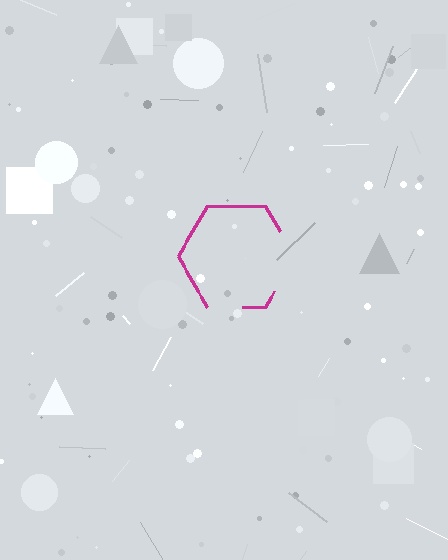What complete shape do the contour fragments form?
The contour fragments form a hexagon.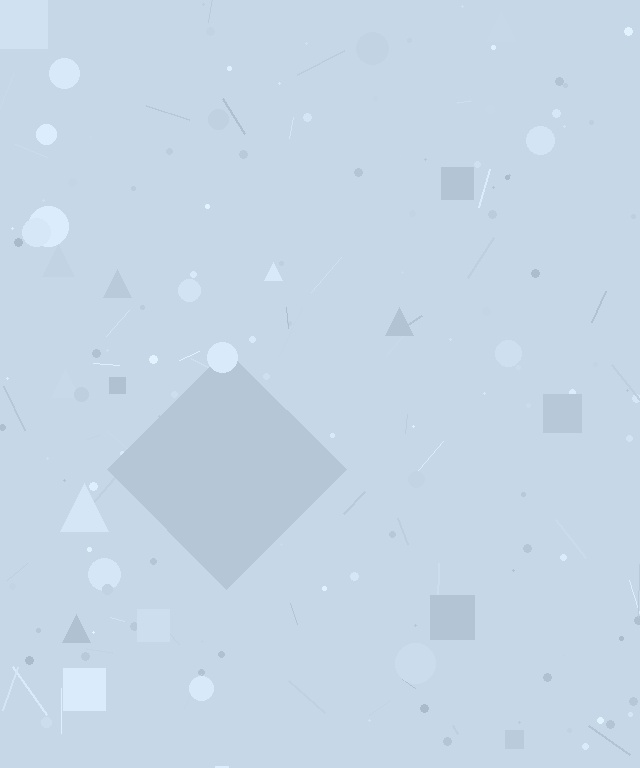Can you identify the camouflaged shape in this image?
The camouflaged shape is a diamond.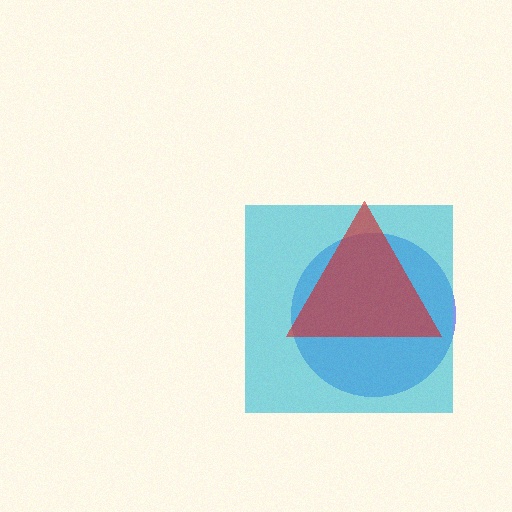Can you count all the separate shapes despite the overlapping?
Yes, there are 3 separate shapes.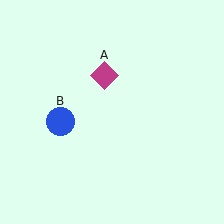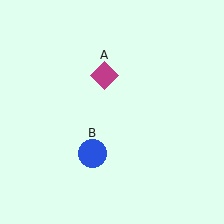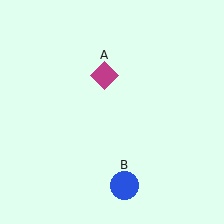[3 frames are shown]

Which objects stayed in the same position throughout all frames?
Magenta diamond (object A) remained stationary.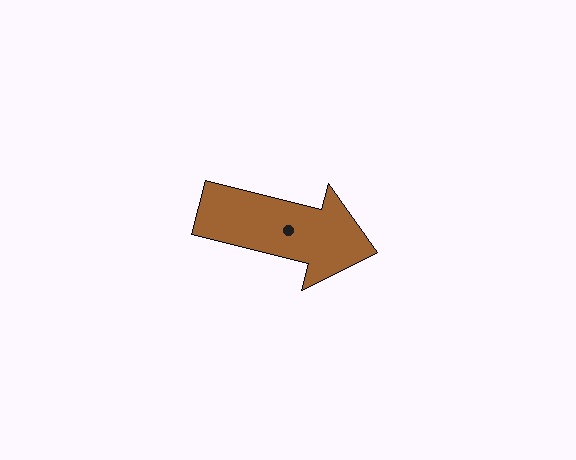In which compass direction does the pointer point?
East.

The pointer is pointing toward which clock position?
Roughly 3 o'clock.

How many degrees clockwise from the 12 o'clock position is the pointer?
Approximately 104 degrees.